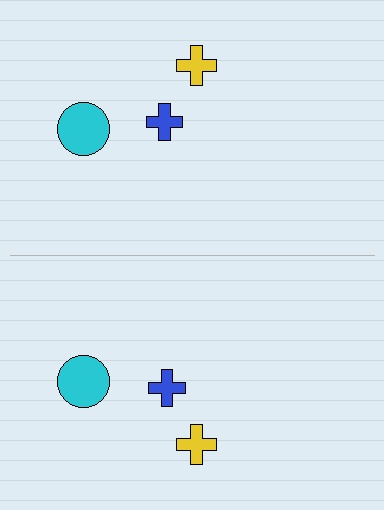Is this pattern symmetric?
Yes, this pattern has bilateral (reflection) symmetry.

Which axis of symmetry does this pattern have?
The pattern has a horizontal axis of symmetry running through the center of the image.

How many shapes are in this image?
There are 6 shapes in this image.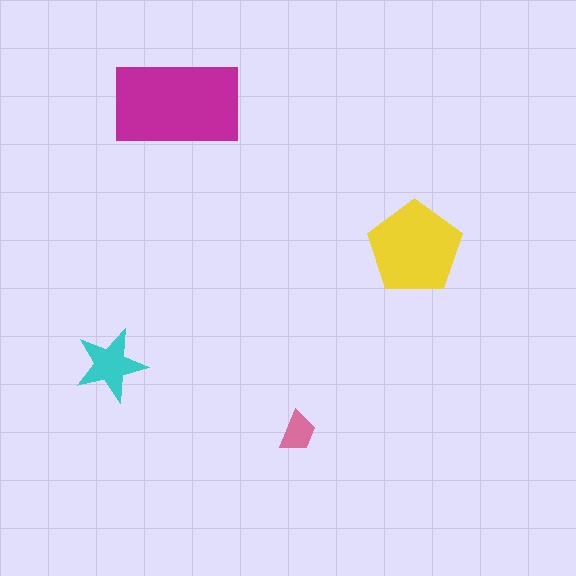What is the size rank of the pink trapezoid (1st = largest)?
4th.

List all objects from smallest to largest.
The pink trapezoid, the cyan star, the yellow pentagon, the magenta rectangle.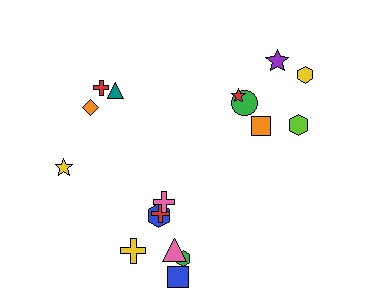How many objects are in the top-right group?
There are 6 objects.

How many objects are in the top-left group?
There are 4 objects.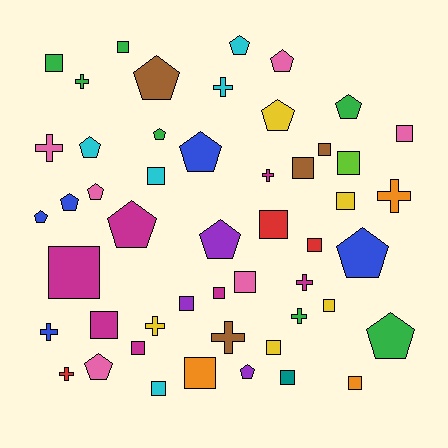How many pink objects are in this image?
There are 6 pink objects.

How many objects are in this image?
There are 50 objects.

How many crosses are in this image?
There are 11 crosses.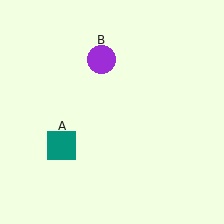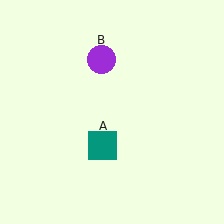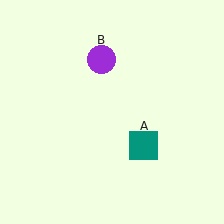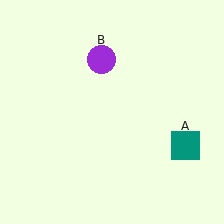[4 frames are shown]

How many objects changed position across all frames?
1 object changed position: teal square (object A).